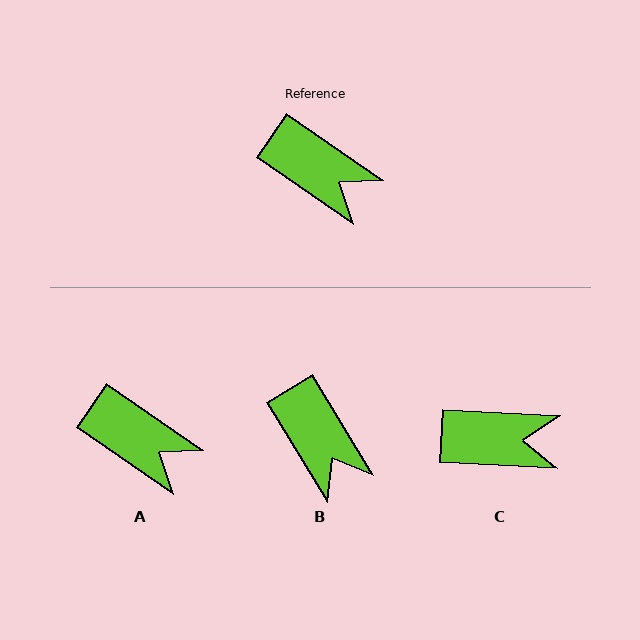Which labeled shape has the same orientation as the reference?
A.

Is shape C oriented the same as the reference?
No, it is off by about 31 degrees.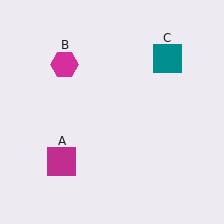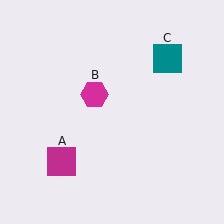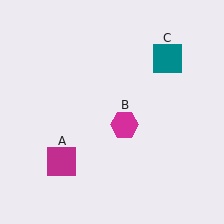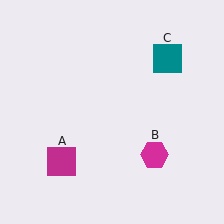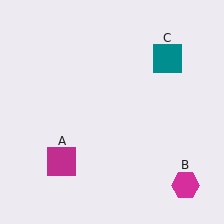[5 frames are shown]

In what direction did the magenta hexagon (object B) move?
The magenta hexagon (object B) moved down and to the right.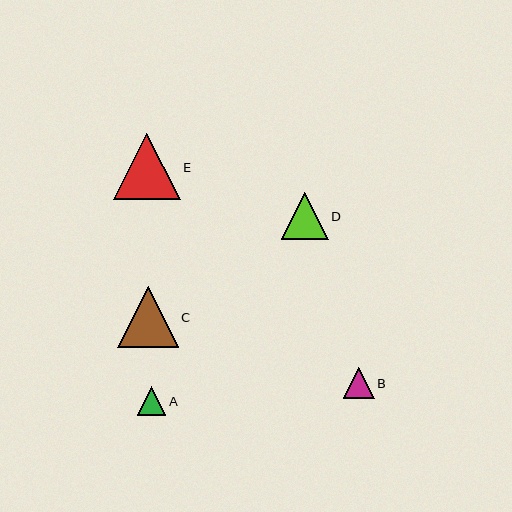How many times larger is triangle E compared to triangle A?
Triangle E is approximately 2.3 times the size of triangle A.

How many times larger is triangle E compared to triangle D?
Triangle E is approximately 1.4 times the size of triangle D.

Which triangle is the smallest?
Triangle A is the smallest with a size of approximately 28 pixels.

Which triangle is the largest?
Triangle E is the largest with a size of approximately 67 pixels.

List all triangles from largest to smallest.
From largest to smallest: E, C, D, B, A.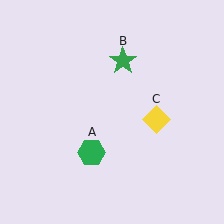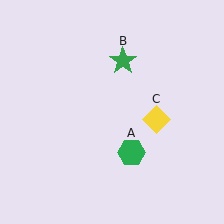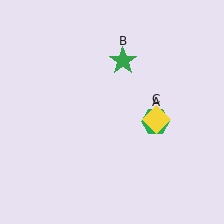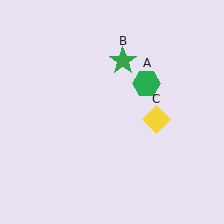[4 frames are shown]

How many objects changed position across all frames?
1 object changed position: green hexagon (object A).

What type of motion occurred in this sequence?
The green hexagon (object A) rotated counterclockwise around the center of the scene.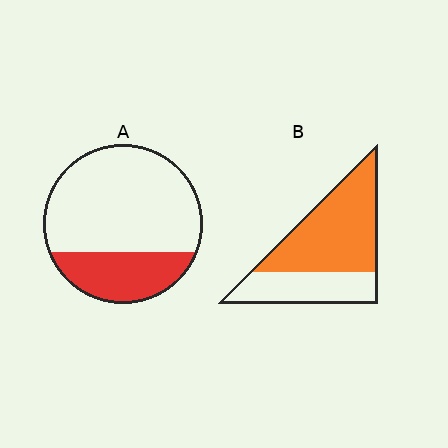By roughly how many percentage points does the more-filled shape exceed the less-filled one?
By roughly 35 percentage points (B over A).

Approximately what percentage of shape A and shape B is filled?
A is approximately 30% and B is approximately 65%.